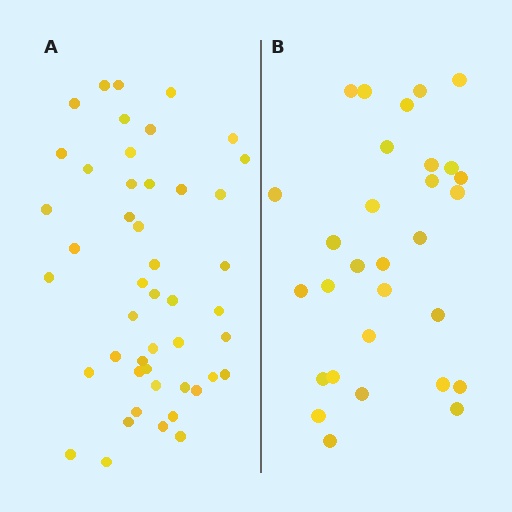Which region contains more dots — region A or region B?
Region A (the left region) has more dots.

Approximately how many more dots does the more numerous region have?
Region A has approximately 15 more dots than region B.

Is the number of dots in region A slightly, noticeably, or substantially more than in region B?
Region A has substantially more. The ratio is roughly 1.6 to 1.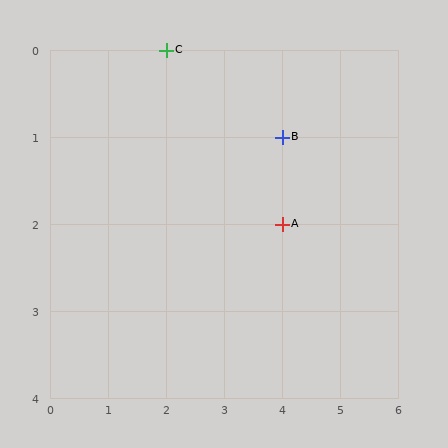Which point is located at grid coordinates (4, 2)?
Point A is at (4, 2).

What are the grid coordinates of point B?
Point B is at grid coordinates (4, 1).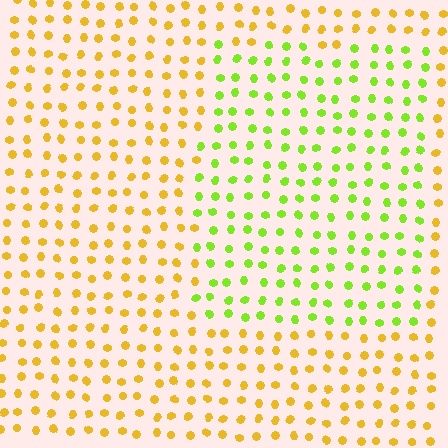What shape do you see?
I see a rectangle.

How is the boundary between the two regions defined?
The boundary is defined purely by a slight shift in hue (about 48 degrees). Spacing, size, and orientation are identical on both sides.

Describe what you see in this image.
The image is filled with small yellow elements in a uniform arrangement. A rectangle-shaped region is visible where the elements are tinted to a slightly different hue, forming a subtle color boundary.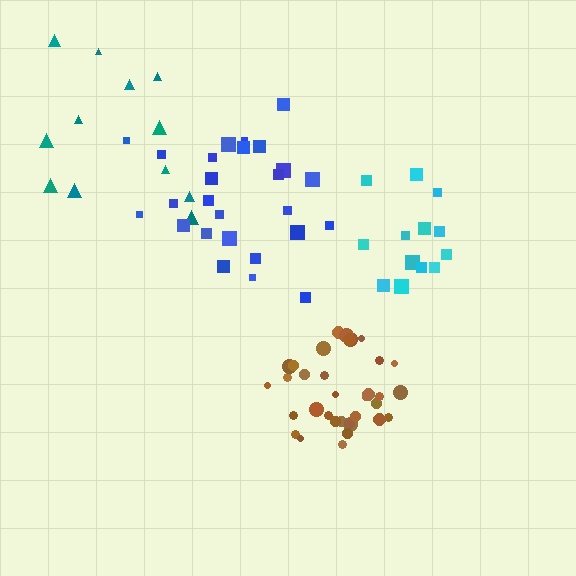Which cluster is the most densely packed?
Brown.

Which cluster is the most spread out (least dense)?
Teal.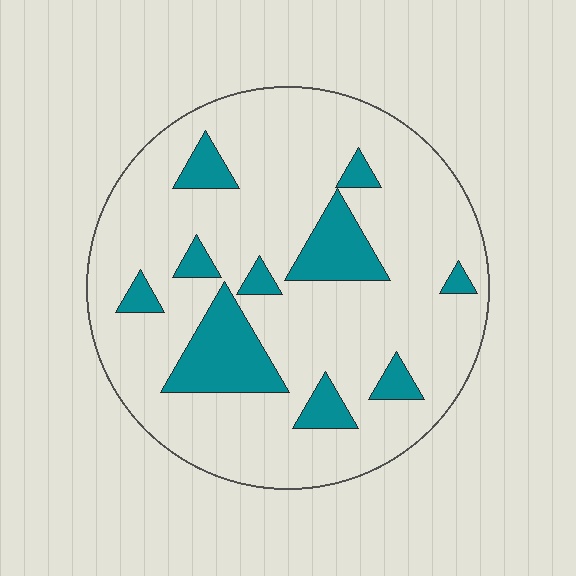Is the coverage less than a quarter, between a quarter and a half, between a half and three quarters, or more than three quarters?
Less than a quarter.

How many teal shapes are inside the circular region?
10.